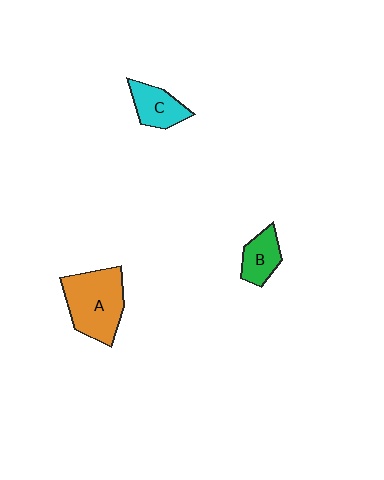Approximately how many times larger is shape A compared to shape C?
Approximately 1.9 times.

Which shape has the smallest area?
Shape B (green).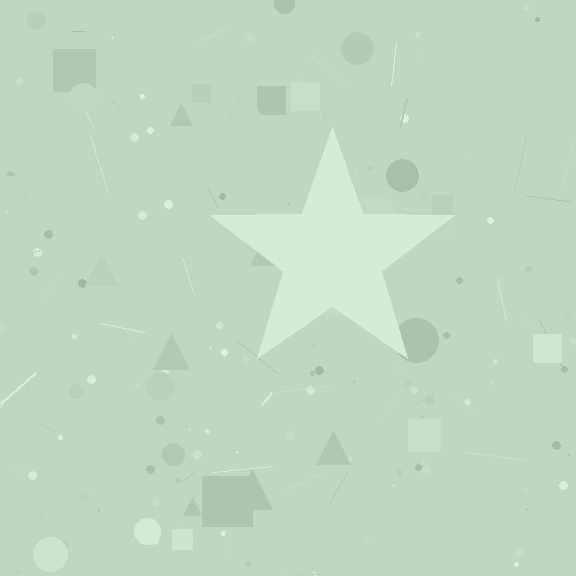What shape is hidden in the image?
A star is hidden in the image.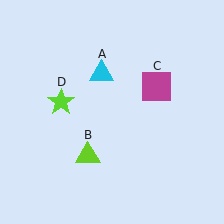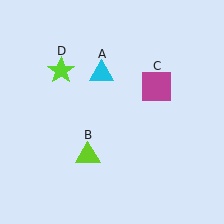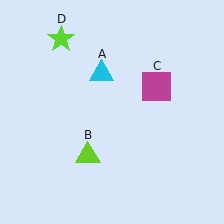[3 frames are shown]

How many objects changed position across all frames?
1 object changed position: lime star (object D).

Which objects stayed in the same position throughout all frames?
Cyan triangle (object A) and lime triangle (object B) and magenta square (object C) remained stationary.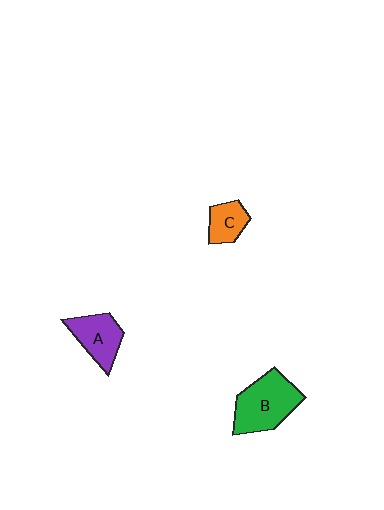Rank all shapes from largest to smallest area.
From largest to smallest: B (green), A (purple), C (orange).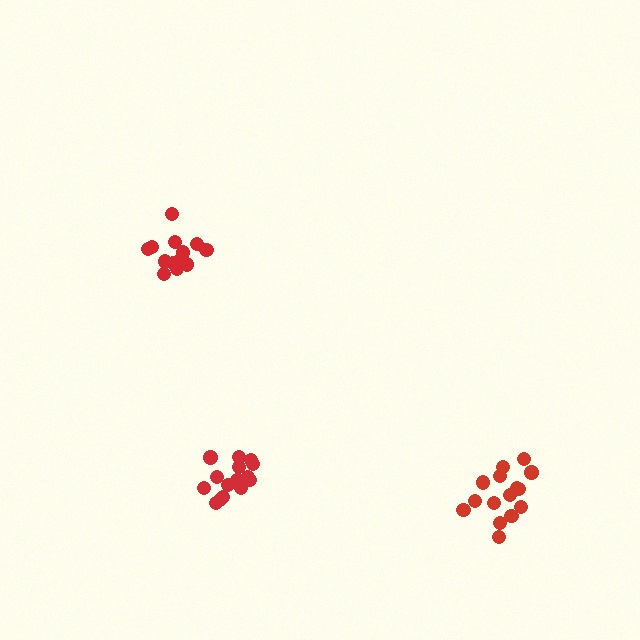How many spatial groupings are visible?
There are 3 spatial groupings.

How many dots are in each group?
Group 1: 13 dots, Group 2: 15 dots, Group 3: 15 dots (43 total).